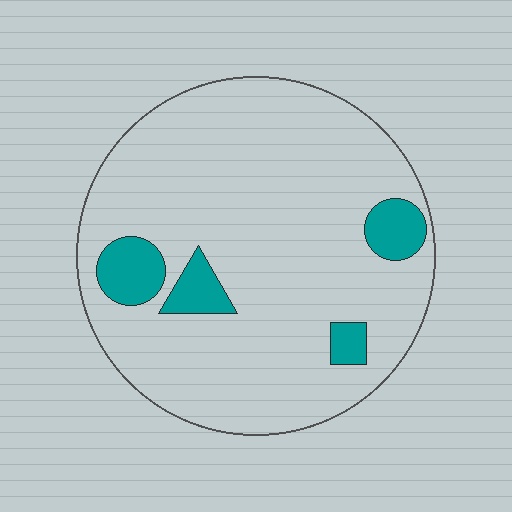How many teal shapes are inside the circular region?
4.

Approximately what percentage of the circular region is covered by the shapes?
Approximately 10%.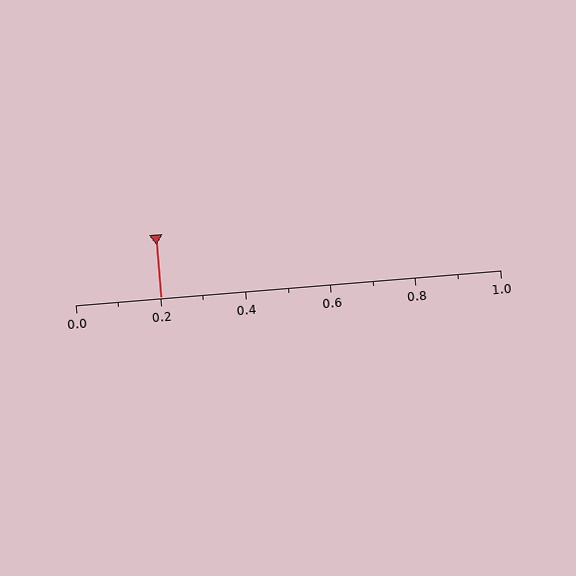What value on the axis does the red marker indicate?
The marker indicates approximately 0.2.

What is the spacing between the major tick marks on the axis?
The major ticks are spaced 0.2 apart.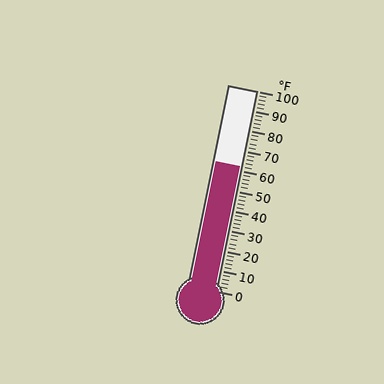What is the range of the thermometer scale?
The thermometer scale ranges from 0°F to 100°F.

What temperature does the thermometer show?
The thermometer shows approximately 62°F.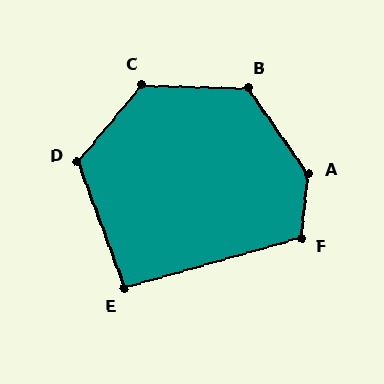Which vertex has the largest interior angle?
A, at approximately 138 degrees.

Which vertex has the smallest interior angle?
E, at approximately 94 degrees.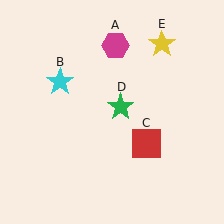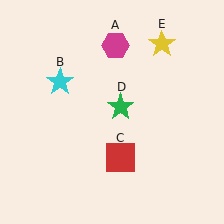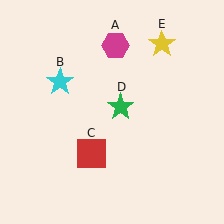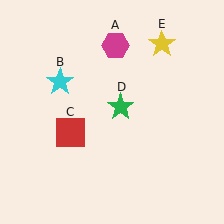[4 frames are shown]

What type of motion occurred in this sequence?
The red square (object C) rotated clockwise around the center of the scene.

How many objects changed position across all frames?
1 object changed position: red square (object C).